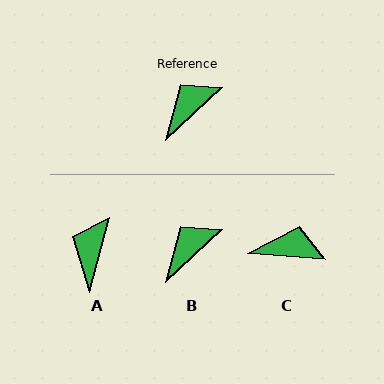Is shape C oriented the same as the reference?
No, it is off by about 47 degrees.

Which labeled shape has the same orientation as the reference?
B.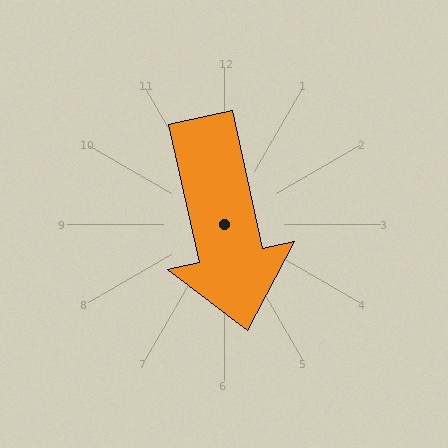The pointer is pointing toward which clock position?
Roughly 6 o'clock.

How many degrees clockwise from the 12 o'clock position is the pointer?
Approximately 168 degrees.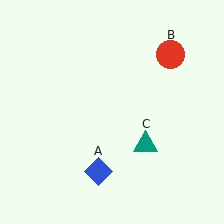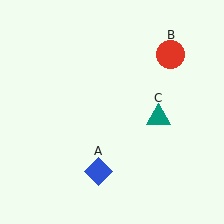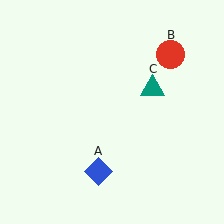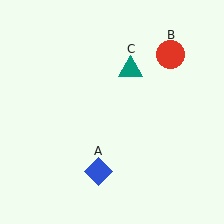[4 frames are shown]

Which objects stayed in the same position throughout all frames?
Blue diamond (object A) and red circle (object B) remained stationary.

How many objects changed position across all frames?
1 object changed position: teal triangle (object C).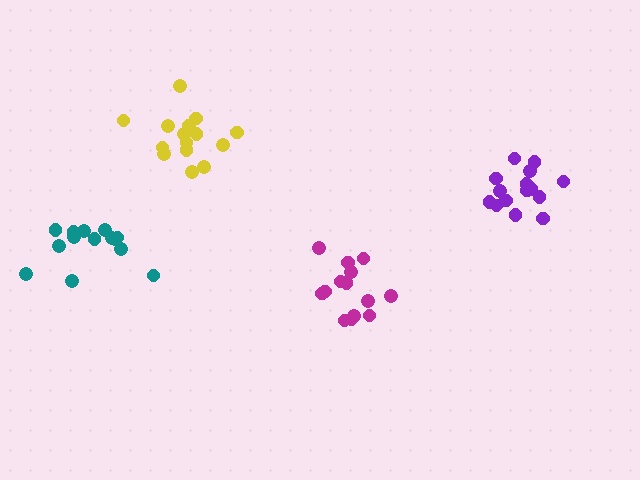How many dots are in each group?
Group 1: 15 dots, Group 2: 15 dots, Group 3: 14 dots, Group 4: 14 dots (58 total).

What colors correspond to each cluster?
The clusters are colored: purple, yellow, magenta, teal.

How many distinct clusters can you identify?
There are 4 distinct clusters.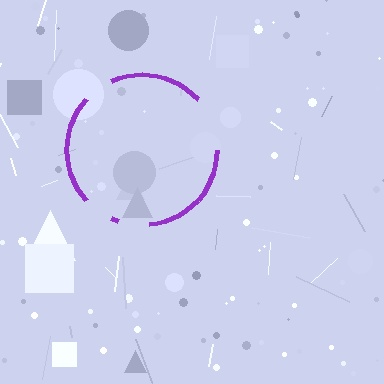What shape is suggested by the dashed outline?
The dashed outline suggests a circle.